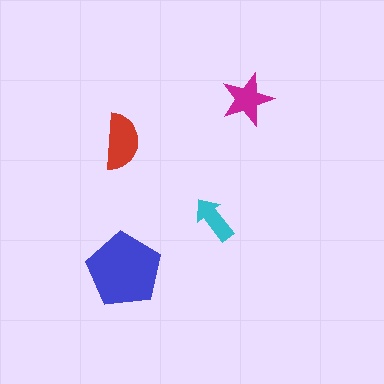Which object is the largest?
The blue pentagon.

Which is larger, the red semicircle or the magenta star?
The red semicircle.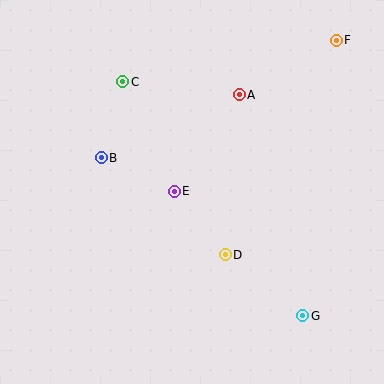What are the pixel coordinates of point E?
Point E is at (174, 191).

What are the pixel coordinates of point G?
Point G is at (303, 316).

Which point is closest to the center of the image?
Point E at (174, 191) is closest to the center.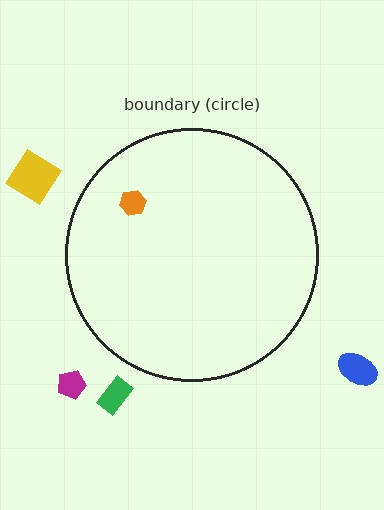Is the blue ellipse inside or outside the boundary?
Outside.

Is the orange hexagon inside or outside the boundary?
Inside.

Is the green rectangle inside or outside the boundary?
Outside.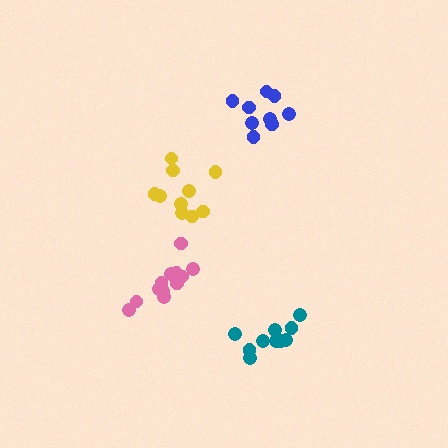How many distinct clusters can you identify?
There are 4 distinct clusters.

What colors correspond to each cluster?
The clusters are colored: teal, yellow, blue, pink.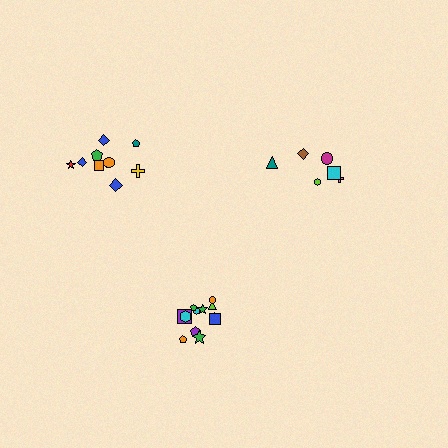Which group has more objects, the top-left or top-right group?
The top-left group.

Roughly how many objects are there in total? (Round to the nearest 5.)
Roughly 30 objects in total.